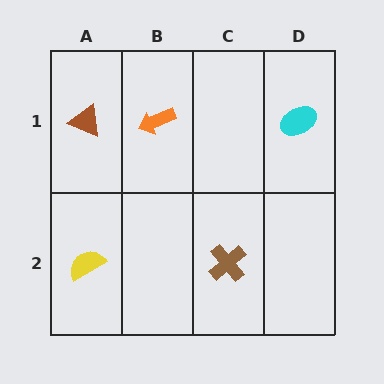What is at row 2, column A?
A yellow semicircle.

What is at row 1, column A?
A brown triangle.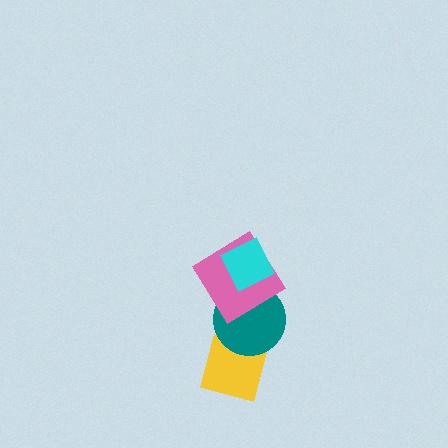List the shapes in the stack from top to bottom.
From top to bottom: the cyan diamond, the pink diamond, the teal circle, the yellow square.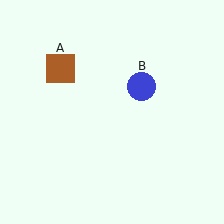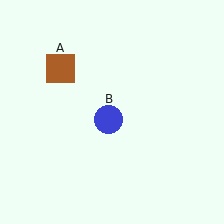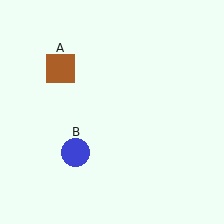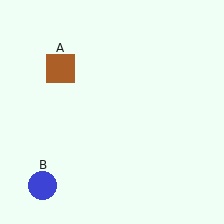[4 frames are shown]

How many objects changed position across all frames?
1 object changed position: blue circle (object B).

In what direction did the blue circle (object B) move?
The blue circle (object B) moved down and to the left.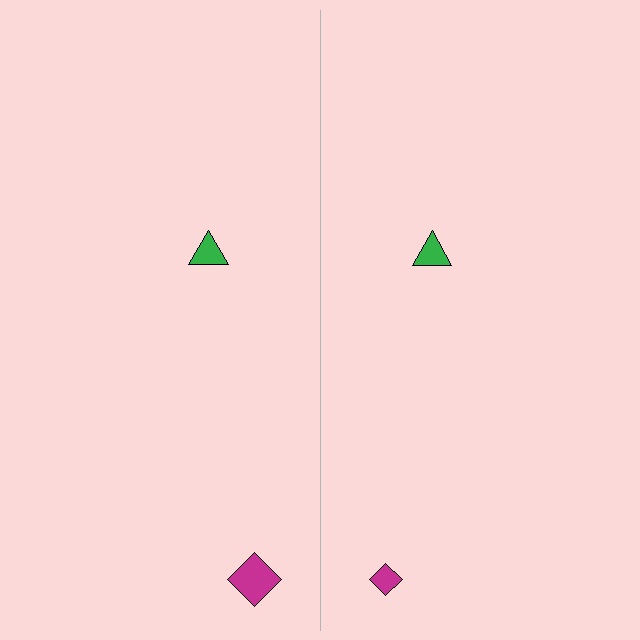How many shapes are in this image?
There are 4 shapes in this image.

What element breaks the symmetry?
The magenta diamond on the right side has a different size than its mirror counterpart.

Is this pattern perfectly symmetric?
No, the pattern is not perfectly symmetric. The magenta diamond on the right side has a different size than its mirror counterpart.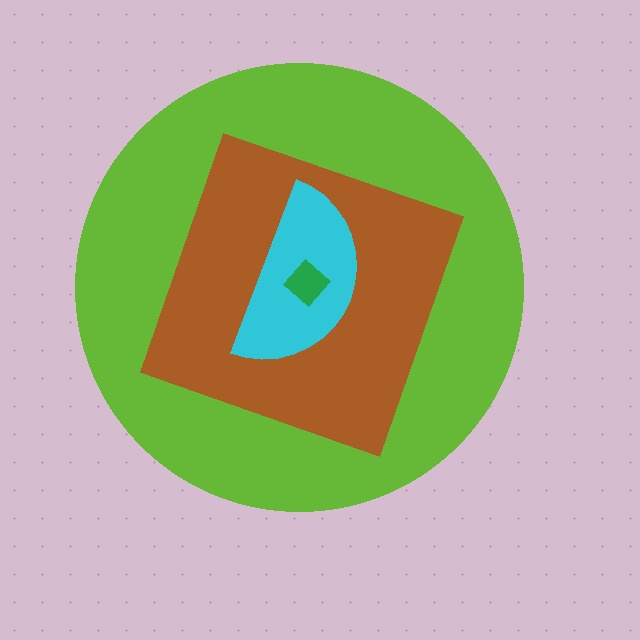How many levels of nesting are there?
4.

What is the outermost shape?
The lime circle.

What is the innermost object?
The green diamond.